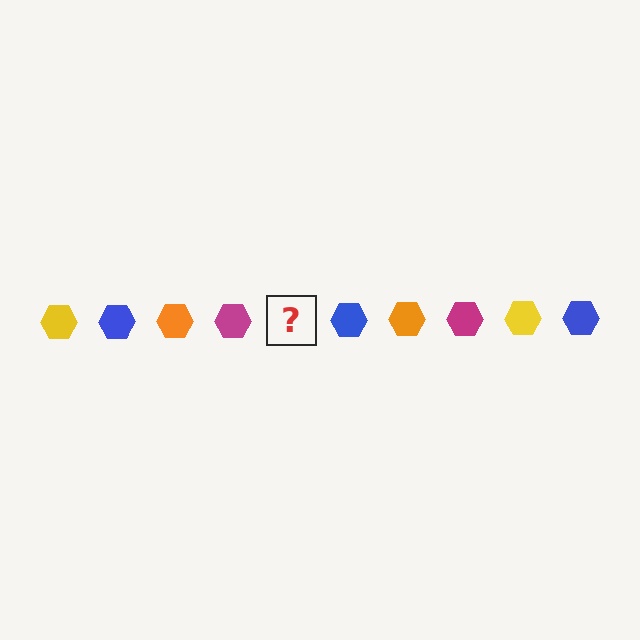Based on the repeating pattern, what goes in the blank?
The blank should be a yellow hexagon.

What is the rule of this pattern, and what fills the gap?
The rule is that the pattern cycles through yellow, blue, orange, magenta hexagons. The gap should be filled with a yellow hexagon.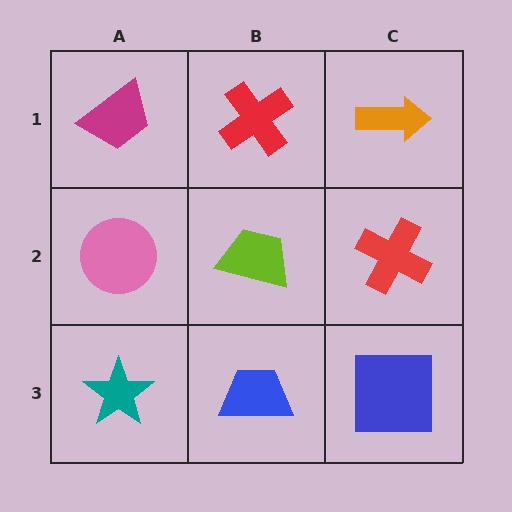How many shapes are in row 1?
3 shapes.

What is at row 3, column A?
A teal star.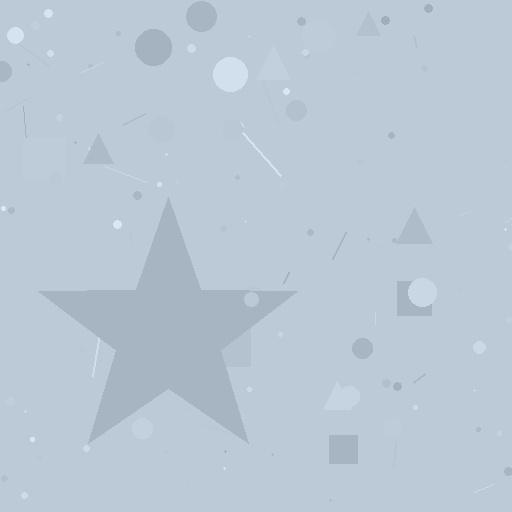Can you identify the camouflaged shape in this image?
The camouflaged shape is a star.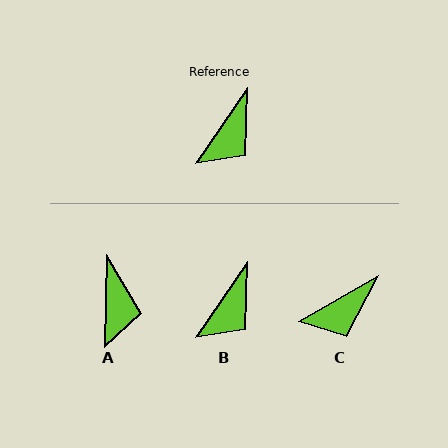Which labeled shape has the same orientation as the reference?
B.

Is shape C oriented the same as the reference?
No, it is off by about 26 degrees.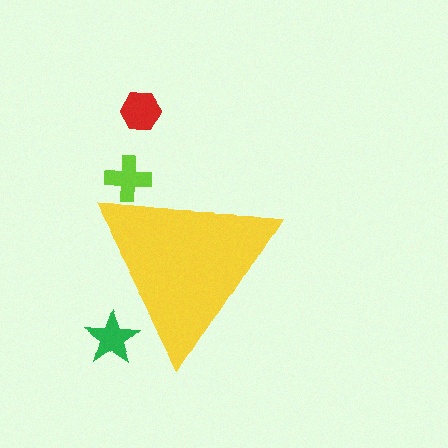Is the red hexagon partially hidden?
No, the red hexagon is fully visible.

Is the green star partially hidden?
Yes, the green star is partially hidden behind the yellow triangle.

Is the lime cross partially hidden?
Yes, the lime cross is partially hidden behind the yellow triangle.